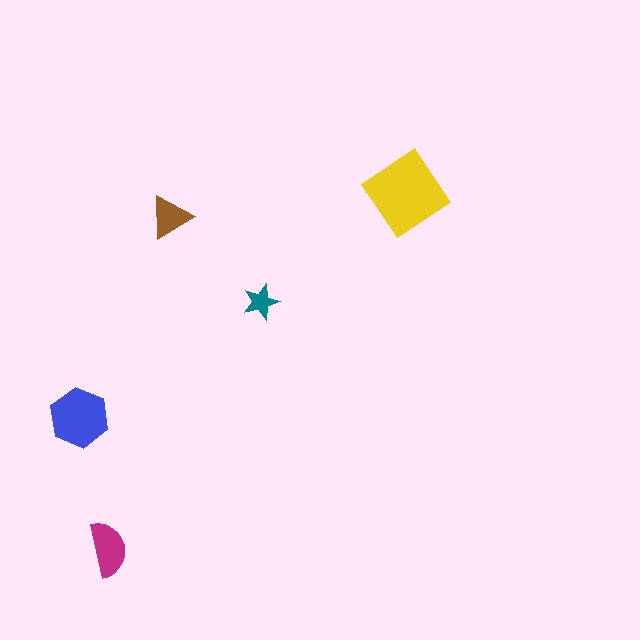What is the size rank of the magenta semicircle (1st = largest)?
3rd.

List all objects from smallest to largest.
The teal star, the brown triangle, the magenta semicircle, the blue hexagon, the yellow diamond.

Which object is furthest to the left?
The blue hexagon is leftmost.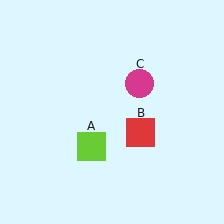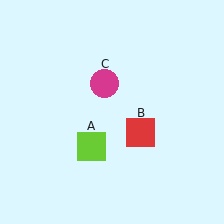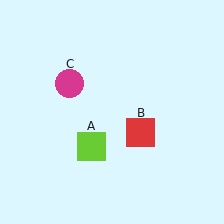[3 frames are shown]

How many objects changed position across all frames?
1 object changed position: magenta circle (object C).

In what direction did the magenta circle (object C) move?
The magenta circle (object C) moved left.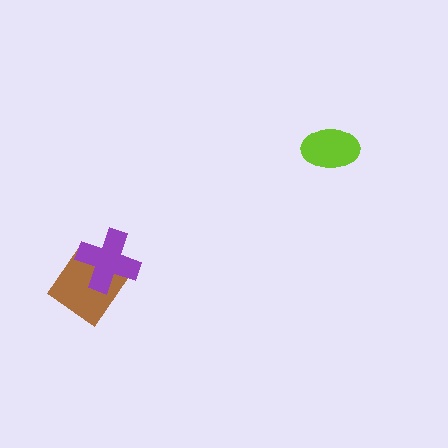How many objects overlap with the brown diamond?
1 object overlaps with the brown diamond.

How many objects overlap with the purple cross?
1 object overlaps with the purple cross.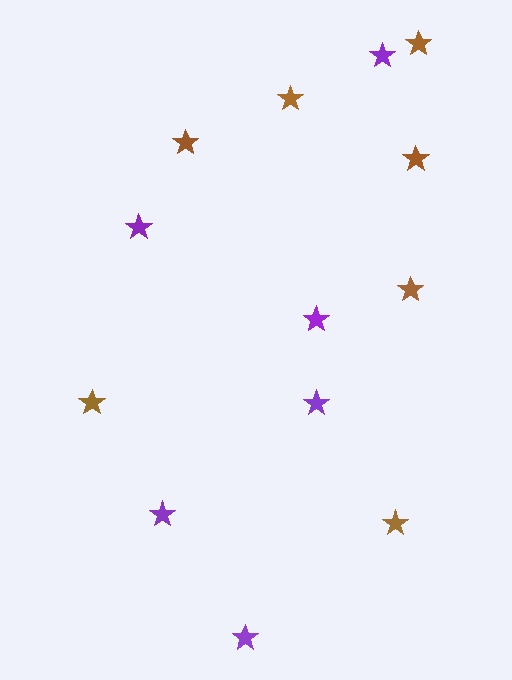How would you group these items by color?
There are 2 groups: one group of brown stars (7) and one group of purple stars (6).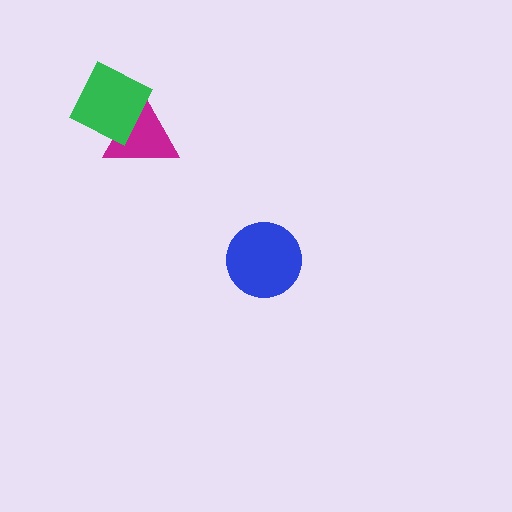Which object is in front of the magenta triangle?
The green diamond is in front of the magenta triangle.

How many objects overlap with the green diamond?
1 object overlaps with the green diamond.